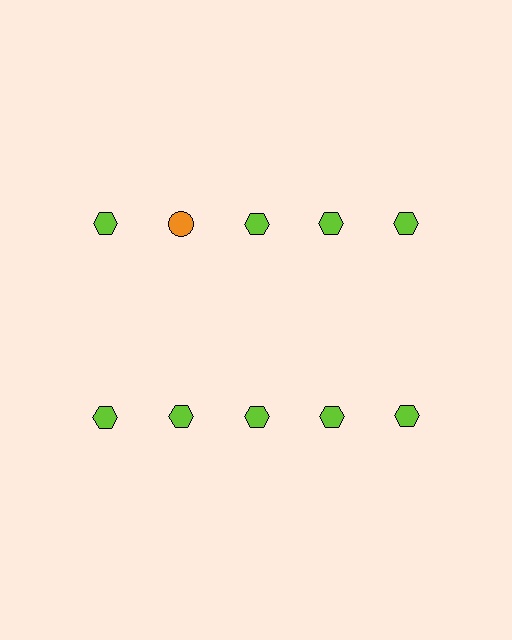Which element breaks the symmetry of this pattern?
The orange circle in the top row, second from left column breaks the symmetry. All other shapes are lime hexagons.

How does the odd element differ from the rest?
It differs in both color (orange instead of lime) and shape (circle instead of hexagon).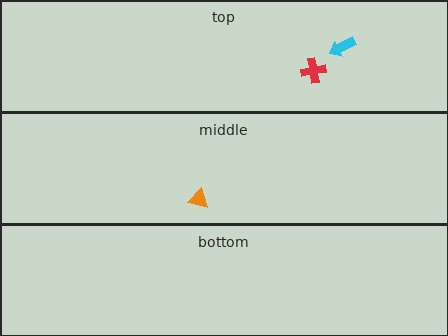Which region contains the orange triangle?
The middle region.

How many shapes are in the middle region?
1.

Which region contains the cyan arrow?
The top region.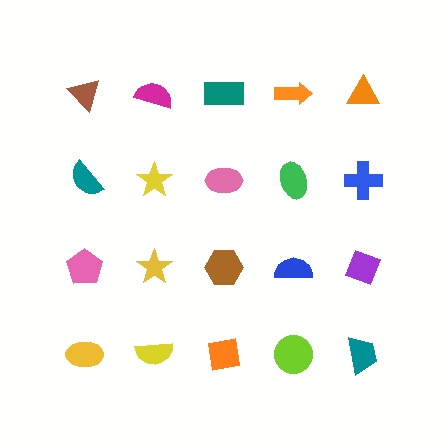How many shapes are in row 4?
5 shapes.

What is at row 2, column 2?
A yellow star.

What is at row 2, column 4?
A green ellipse.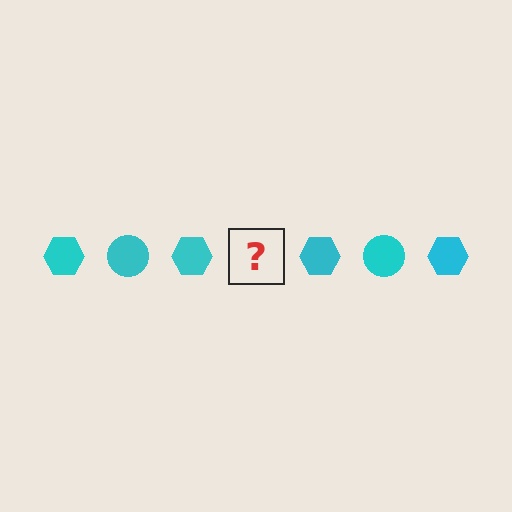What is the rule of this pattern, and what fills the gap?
The rule is that the pattern cycles through hexagon, circle shapes in cyan. The gap should be filled with a cyan circle.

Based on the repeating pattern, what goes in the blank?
The blank should be a cyan circle.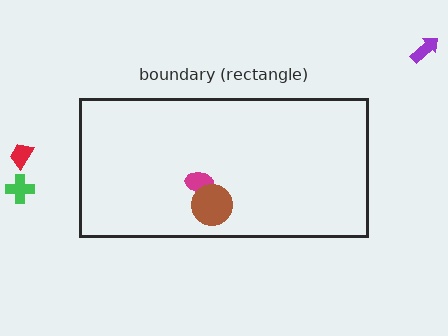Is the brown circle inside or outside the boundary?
Inside.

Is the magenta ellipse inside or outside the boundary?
Inside.